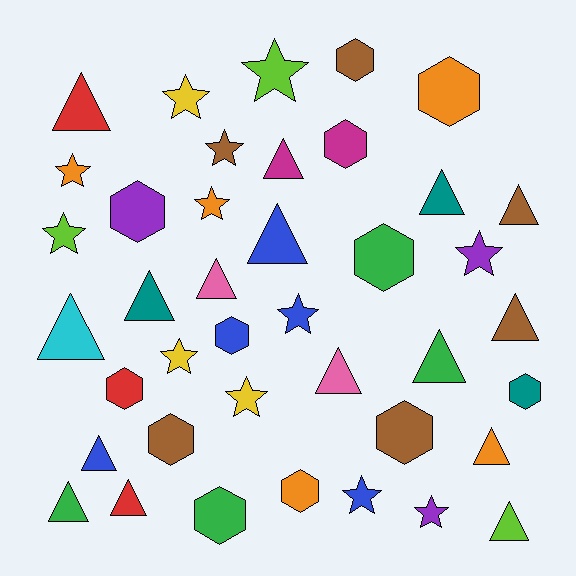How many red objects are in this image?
There are 3 red objects.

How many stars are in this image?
There are 12 stars.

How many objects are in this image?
There are 40 objects.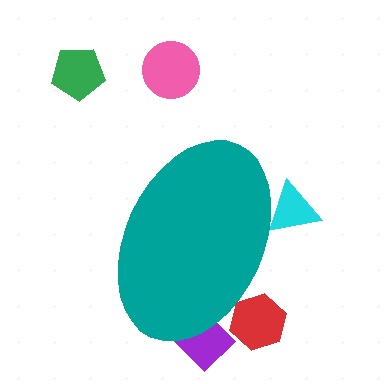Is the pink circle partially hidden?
No, the pink circle is fully visible.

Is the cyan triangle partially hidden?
Yes, the cyan triangle is partially hidden behind the teal ellipse.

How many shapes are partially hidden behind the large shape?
3 shapes are partially hidden.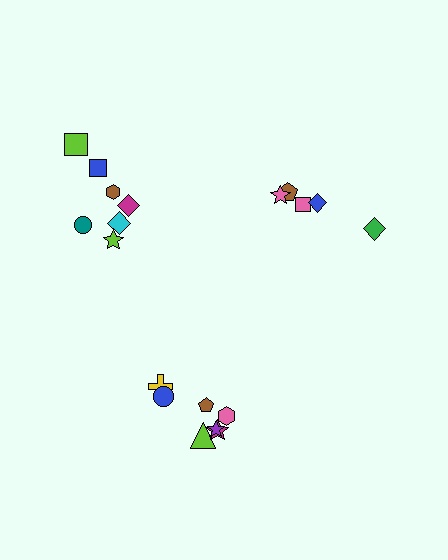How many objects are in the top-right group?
There are 5 objects.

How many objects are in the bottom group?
There are 7 objects.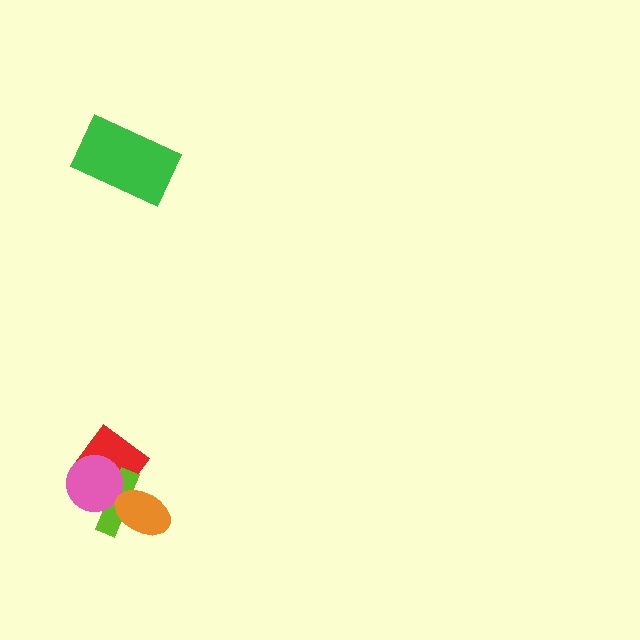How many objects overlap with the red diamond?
3 objects overlap with the red diamond.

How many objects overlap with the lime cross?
3 objects overlap with the lime cross.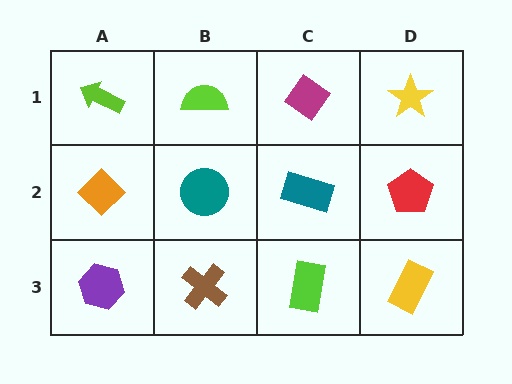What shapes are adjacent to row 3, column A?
An orange diamond (row 2, column A), a brown cross (row 3, column B).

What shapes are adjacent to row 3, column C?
A teal rectangle (row 2, column C), a brown cross (row 3, column B), a yellow rectangle (row 3, column D).